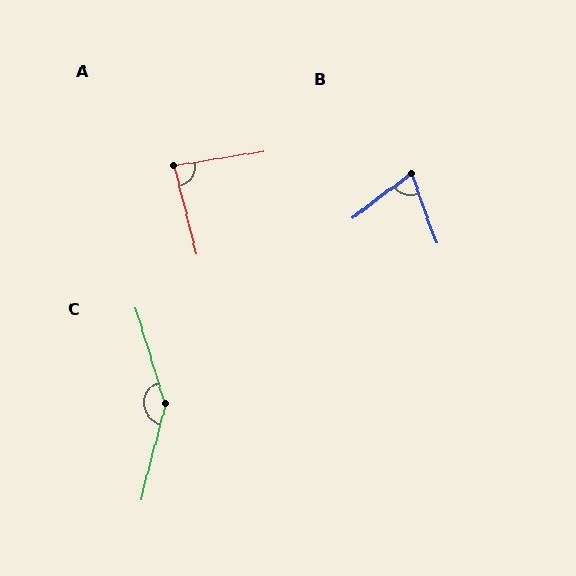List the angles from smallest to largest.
B (73°), A (85°), C (149°).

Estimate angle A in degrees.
Approximately 85 degrees.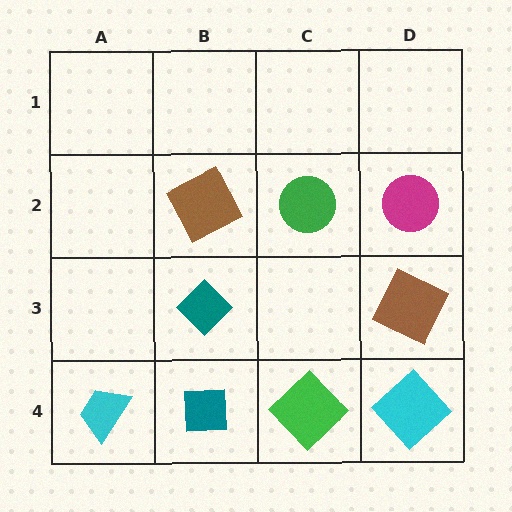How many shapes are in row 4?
4 shapes.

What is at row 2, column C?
A green circle.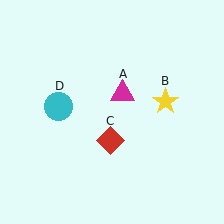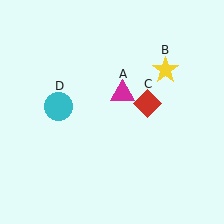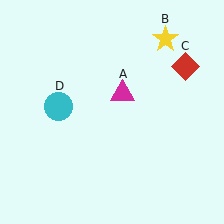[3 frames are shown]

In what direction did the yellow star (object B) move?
The yellow star (object B) moved up.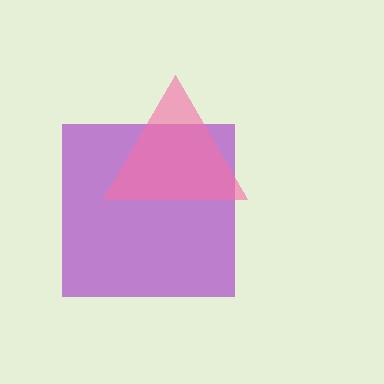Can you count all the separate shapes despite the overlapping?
Yes, there are 2 separate shapes.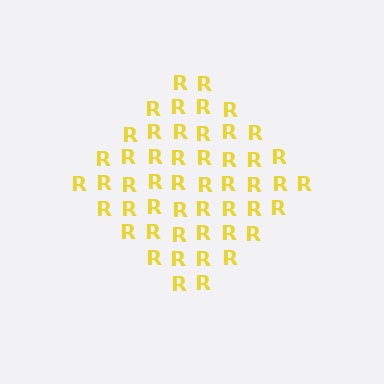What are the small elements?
The small elements are letter R's.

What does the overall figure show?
The overall figure shows a diamond.